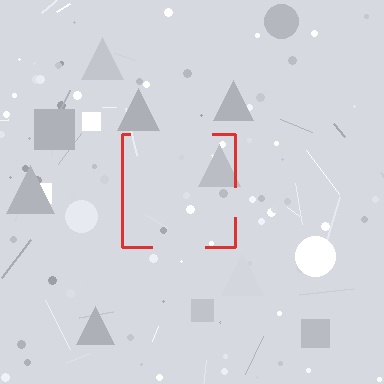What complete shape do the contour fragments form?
The contour fragments form a square.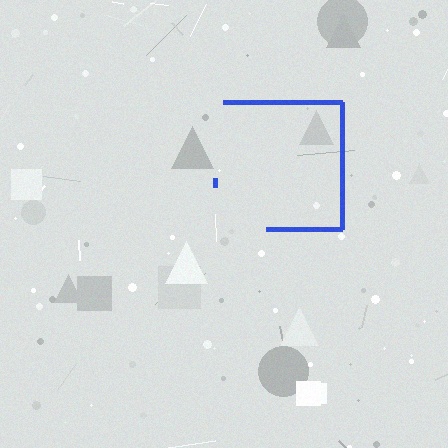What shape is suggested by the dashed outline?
The dashed outline suggests a square.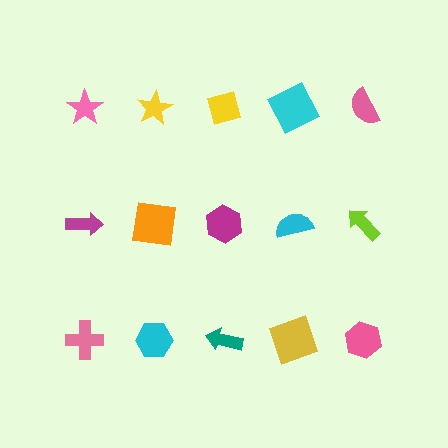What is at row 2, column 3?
A magenta hexagon.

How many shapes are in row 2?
5 shapes.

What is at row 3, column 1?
A pink cross.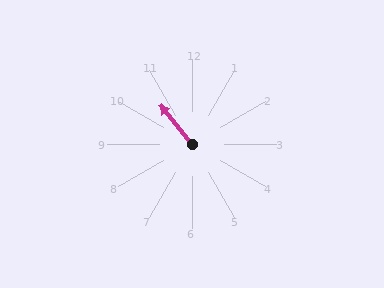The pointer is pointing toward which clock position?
Roughly 11 o'clock.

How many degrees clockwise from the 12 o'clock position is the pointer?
Approximately 321 degrees.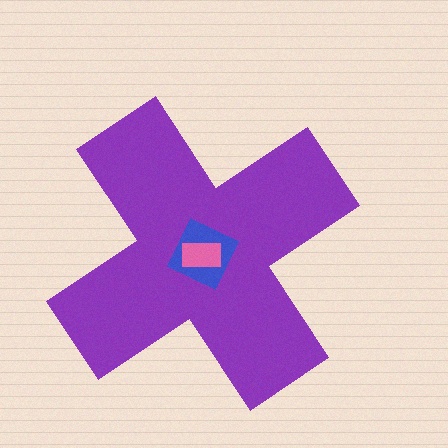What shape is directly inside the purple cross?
The blue diamond.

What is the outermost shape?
The purple cross.